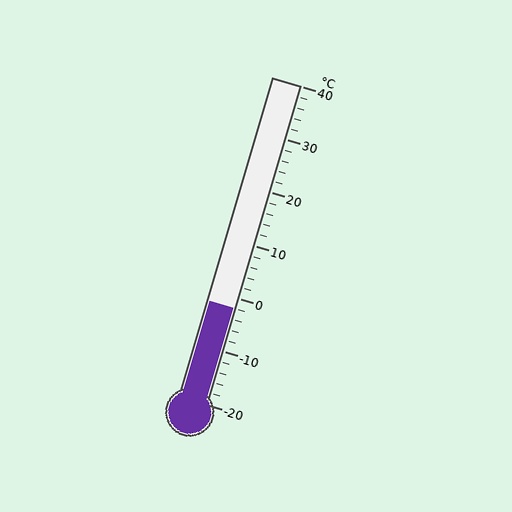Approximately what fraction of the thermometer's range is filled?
The thermometer is filled to approximately 30% of its range.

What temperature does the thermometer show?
The thermometer shows approximately -2°C.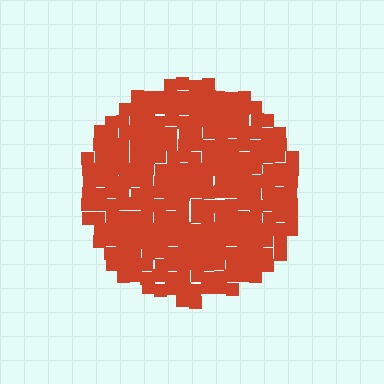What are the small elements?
The small elements are squares.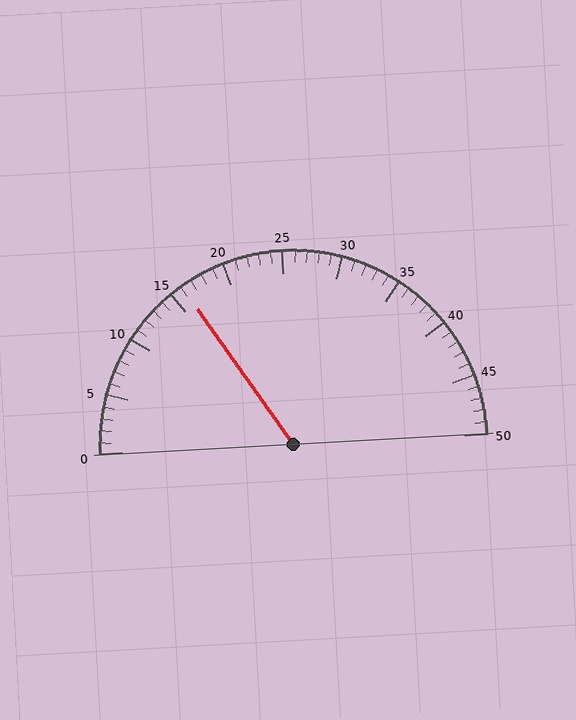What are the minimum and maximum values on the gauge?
The gauge ranges from 0 to 50.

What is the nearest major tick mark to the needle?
The nearest major tick mark is 15.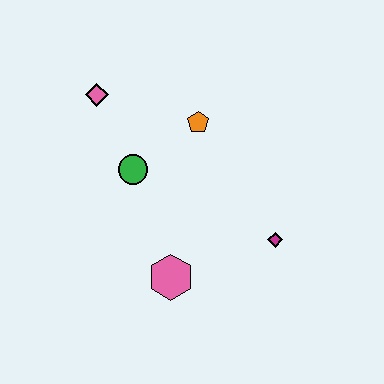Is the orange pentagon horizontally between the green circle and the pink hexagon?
No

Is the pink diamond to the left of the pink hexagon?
Yes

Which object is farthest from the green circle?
The magenta diamond is farthest from the green circle.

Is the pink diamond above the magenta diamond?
Yes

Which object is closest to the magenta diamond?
The pink hexagon is closest to the magenta diamond.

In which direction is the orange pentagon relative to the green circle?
The orange pentagon is to the right of the green circle.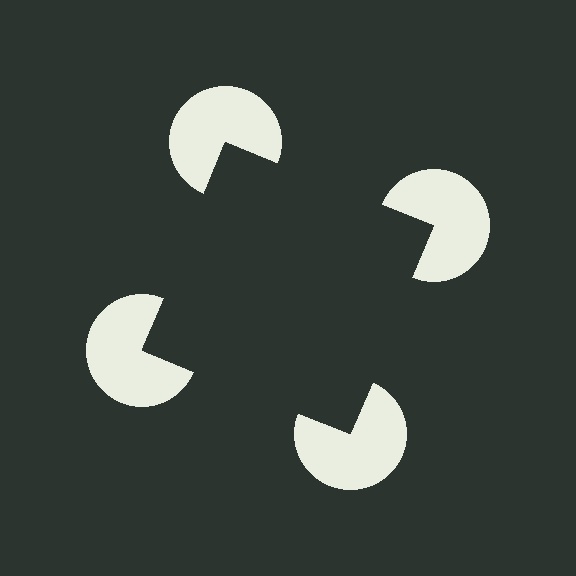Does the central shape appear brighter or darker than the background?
It typically appears slightly darker than the background, even though no actual brightness change is drawn.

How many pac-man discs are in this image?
There are 4 — one at each vertex of the illusory square.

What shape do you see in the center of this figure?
An illusory square — its edges are inferred from the aligned wedge cuts in the pac-man discs, not physically drawn.